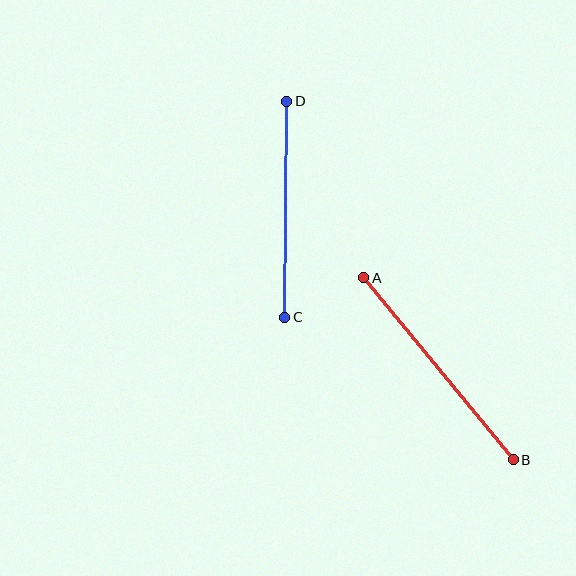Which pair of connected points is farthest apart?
Points A and B are farthest apart.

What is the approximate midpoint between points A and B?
The midpoint is at approximately (439, 369) pixels.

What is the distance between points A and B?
The distance is approximately 236 pixels.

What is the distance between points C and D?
The distance is approximately 216 pixels.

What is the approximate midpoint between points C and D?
The midpoint is at approximately (286, 209) pixels.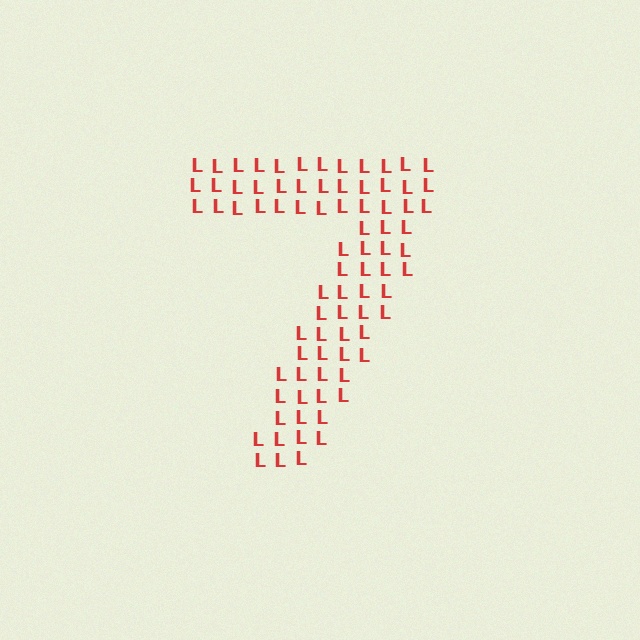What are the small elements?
The small elements are letter L's.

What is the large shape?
The large shape is the digit 7.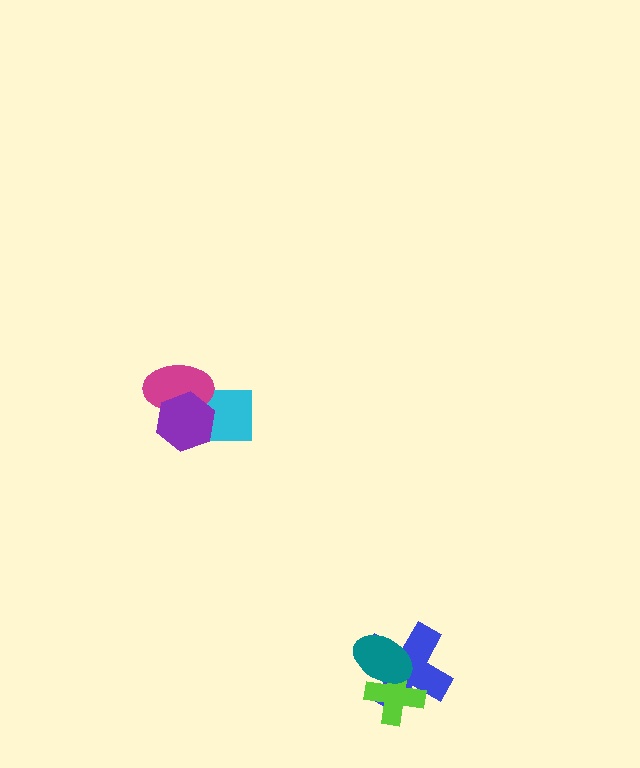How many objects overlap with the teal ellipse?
2 objects overlap with the teal ellipse.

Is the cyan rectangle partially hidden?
Yes, it is partially covered by another shape.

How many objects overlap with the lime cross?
2 objects overlap with the lime cross.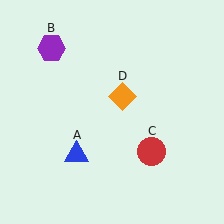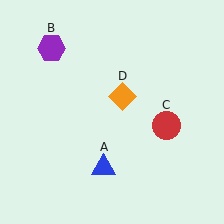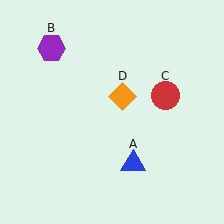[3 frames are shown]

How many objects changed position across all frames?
2 objects changed position: blue triangle (object A), red circle (object C).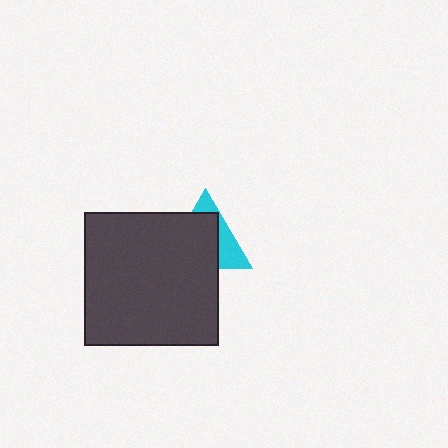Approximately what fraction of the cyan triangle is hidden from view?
Roughly 66% of the cyan triangle is hidden behind the dark gray square.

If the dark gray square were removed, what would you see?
You would see the complete cyan triangle.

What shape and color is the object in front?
The object in front is a dark gray square.